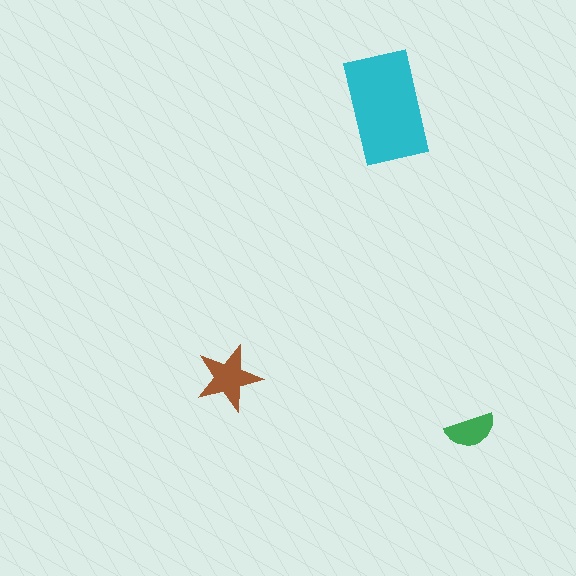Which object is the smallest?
The green semicircle.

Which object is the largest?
The cyan rectangle.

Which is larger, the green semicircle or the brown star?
The brown star.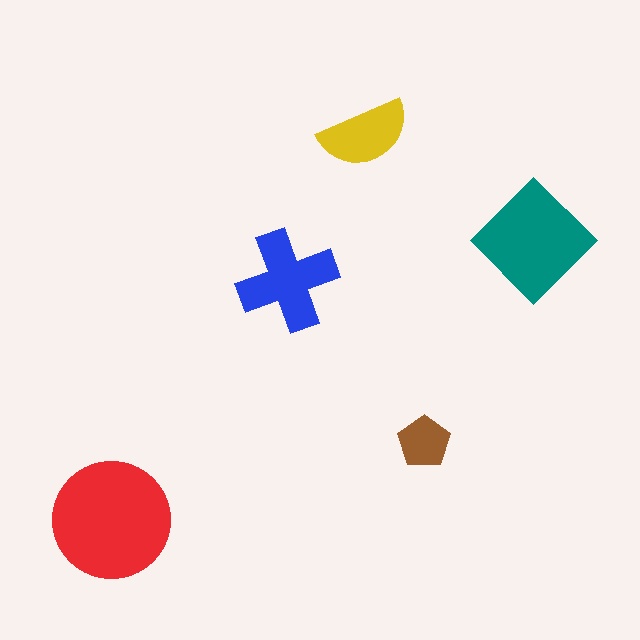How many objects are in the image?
There are 5 objects in the image.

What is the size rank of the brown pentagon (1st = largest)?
5th.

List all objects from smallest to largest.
The brown pentagon, the yellow semicircle, the blue cross, the teal diamond, the red circle.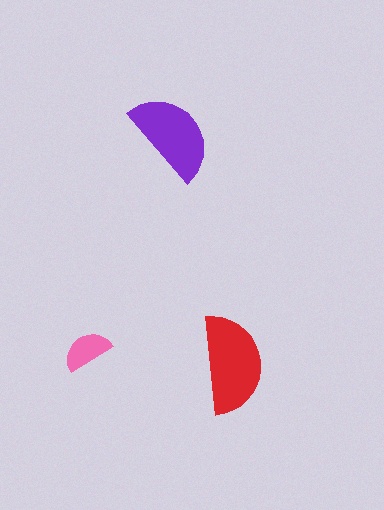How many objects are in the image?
There are 3 objects in the image.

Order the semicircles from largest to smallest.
the red one, the purple one, the pink one.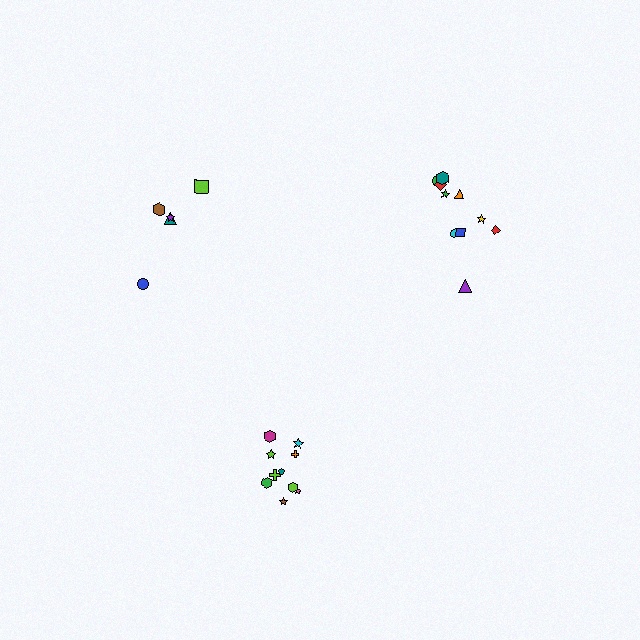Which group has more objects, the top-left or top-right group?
The top-right group.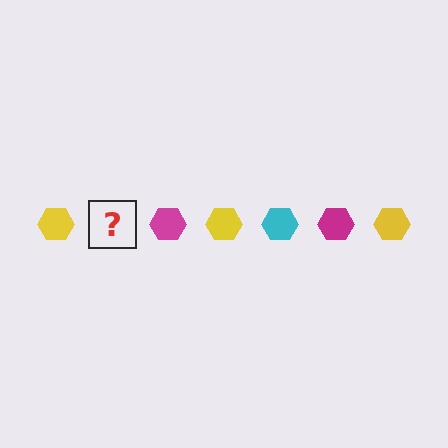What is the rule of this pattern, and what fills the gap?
The rule is that the pattern cycles through yellow, cyan, magenta hexagons. The gap should be filled with a cyan hexagon.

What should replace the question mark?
The question mark should be replaced with a cyan hexagon.